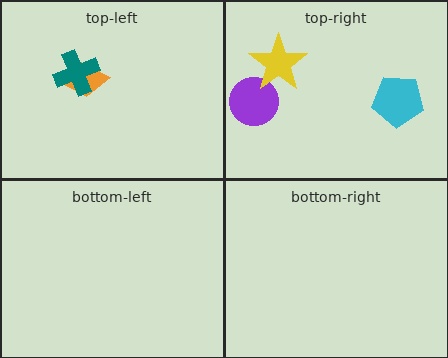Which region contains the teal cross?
The top-left region.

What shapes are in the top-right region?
The purple circle, the cyan pentagon, the yellow star.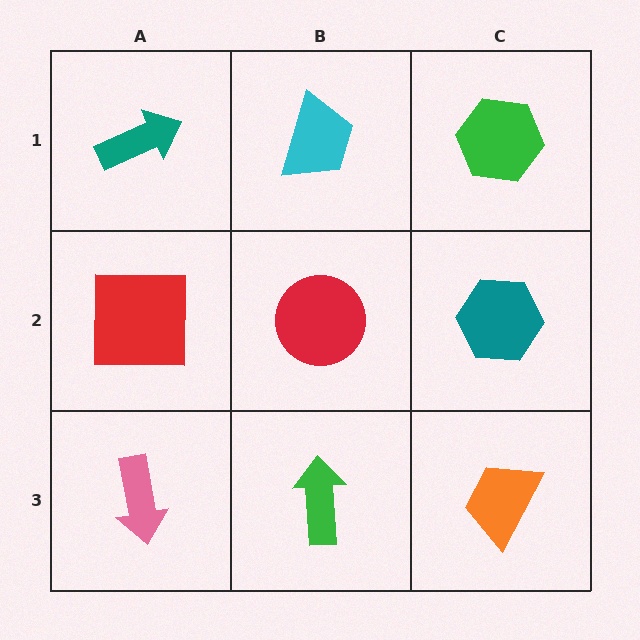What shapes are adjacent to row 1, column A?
A red square (row 2, column A), a cyan trapezoid (row 1, column B).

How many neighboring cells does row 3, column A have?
2.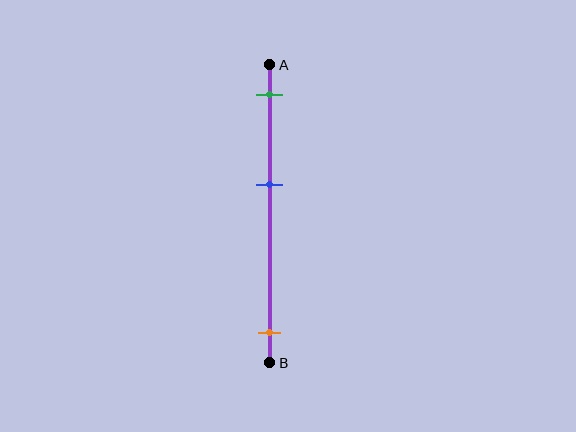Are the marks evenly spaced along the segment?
No, the marks are not evenly spaced.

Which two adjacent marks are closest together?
The green and blue marks are the closest adjacent pair.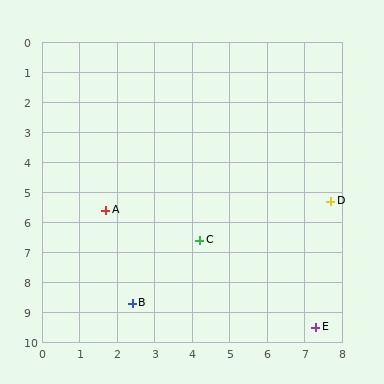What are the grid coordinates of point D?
Point D is at approximately (7.7, 5.3).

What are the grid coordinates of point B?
Point B is at approximately (2.4, 8.7).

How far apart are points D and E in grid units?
Points D and E are about 4.2 grid units apart.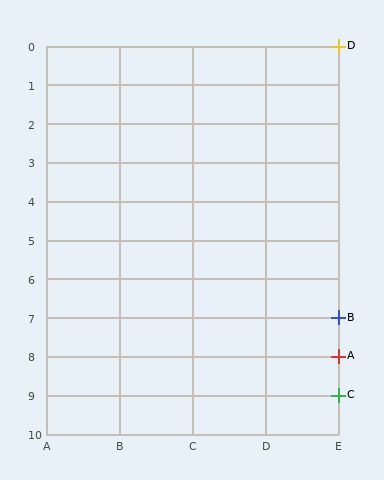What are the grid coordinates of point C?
Point C is at grid coordinates (E, 9).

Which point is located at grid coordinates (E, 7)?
Point B is at (E, 7).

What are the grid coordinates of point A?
Point A is at grid coordinates (E, 8).